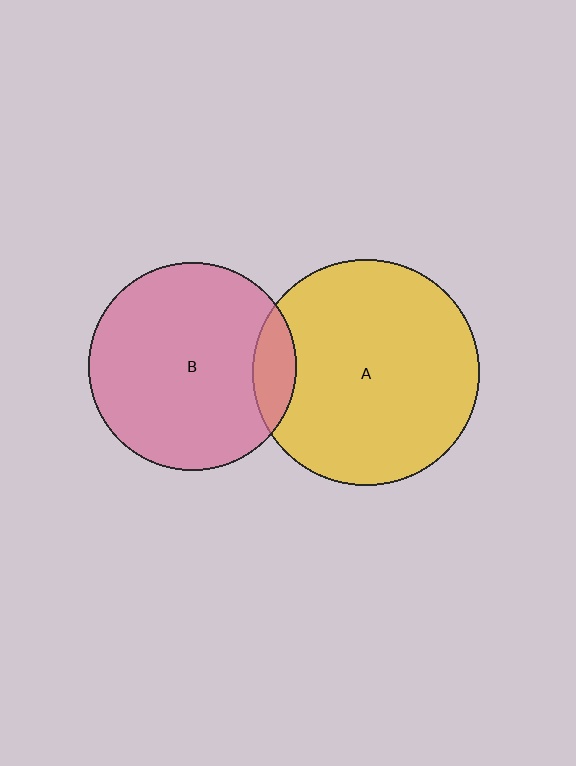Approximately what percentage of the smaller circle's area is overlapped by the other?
Approximately 10%.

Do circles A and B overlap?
Yes.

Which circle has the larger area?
Circle A (yellow).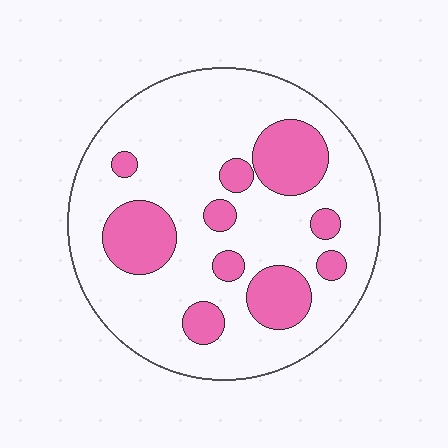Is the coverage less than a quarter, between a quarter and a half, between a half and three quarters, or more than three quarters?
Less than a quarter.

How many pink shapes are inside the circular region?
10.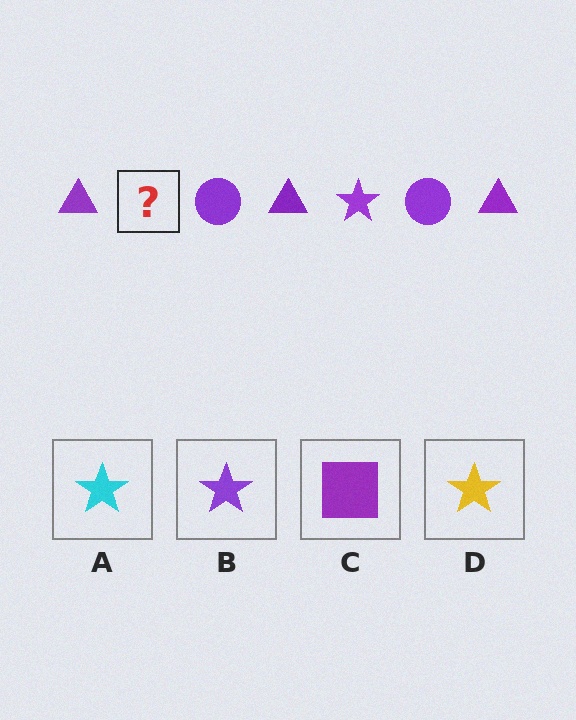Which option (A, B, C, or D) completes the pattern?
B.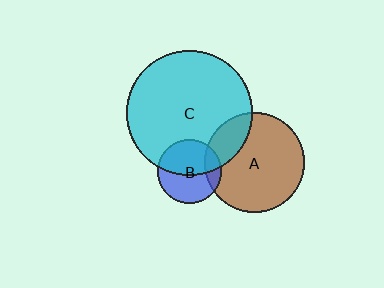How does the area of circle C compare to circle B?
Approximately 3.9 times.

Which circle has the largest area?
Circle C (cyan).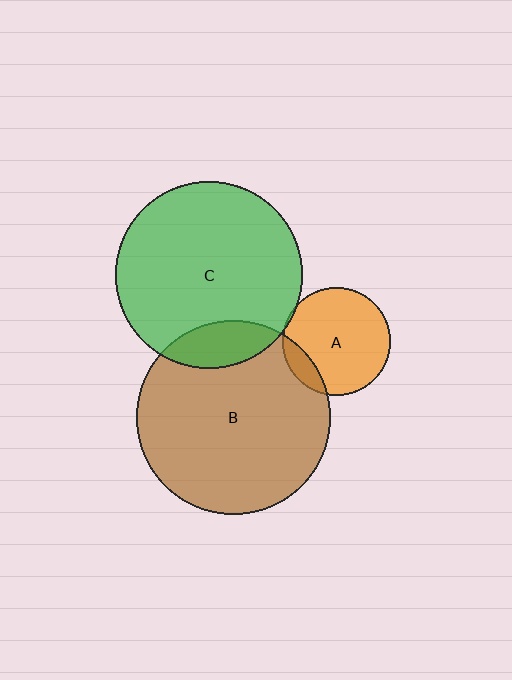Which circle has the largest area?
Circle B (brown).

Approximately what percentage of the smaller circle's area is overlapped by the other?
Approximately 15%.